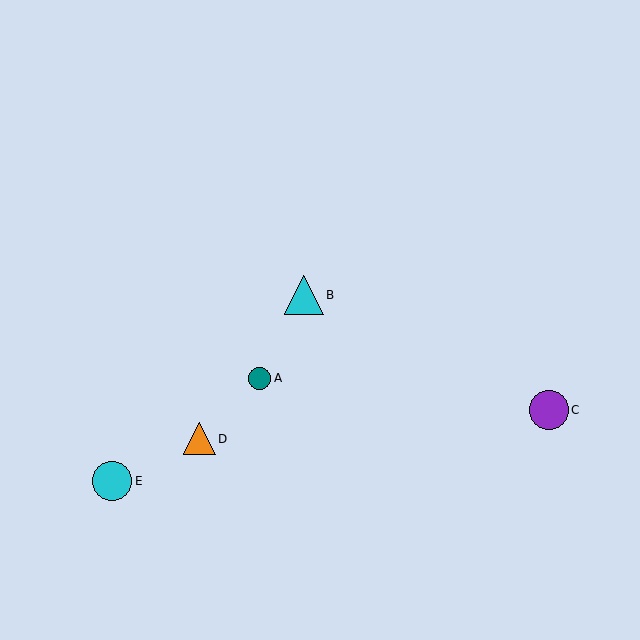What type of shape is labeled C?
Shape C is a purple circle.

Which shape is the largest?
The purple circle (labeled C) is the largest.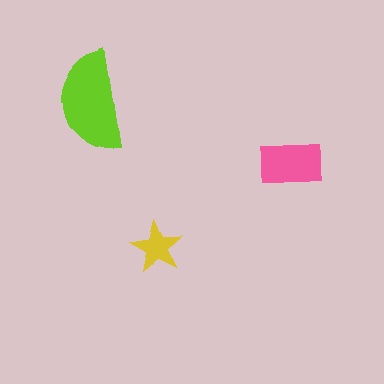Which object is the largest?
The lime semicircle.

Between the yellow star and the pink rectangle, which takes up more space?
The pink rectangle.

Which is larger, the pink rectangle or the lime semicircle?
The lime semicircle.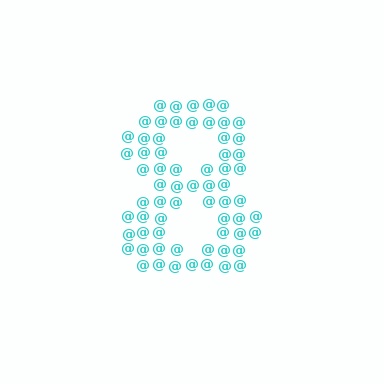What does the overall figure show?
The overall figure shows the digit 8.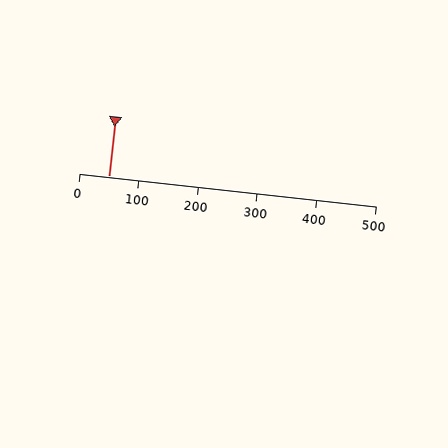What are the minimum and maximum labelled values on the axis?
The axis runs from 0 to 500.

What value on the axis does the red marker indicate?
The marker indicates approximately 50.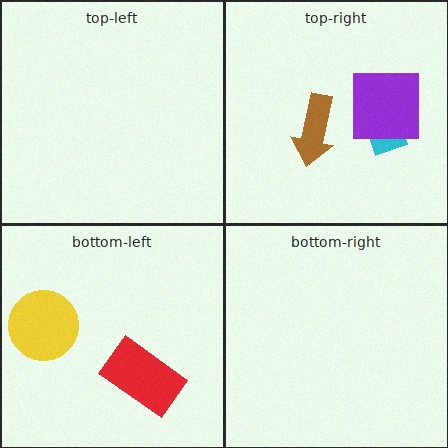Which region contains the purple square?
The top-right region.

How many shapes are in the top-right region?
3.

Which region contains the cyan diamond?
The top-right region.